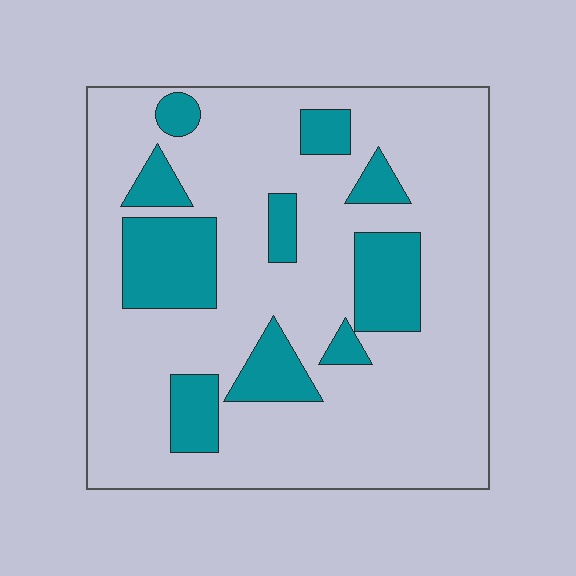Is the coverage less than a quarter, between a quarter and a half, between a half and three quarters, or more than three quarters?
Less than a quarter.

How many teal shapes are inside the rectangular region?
10.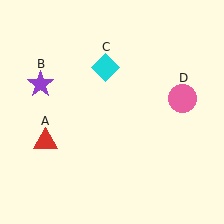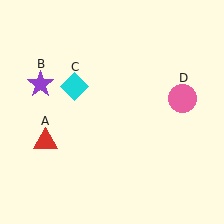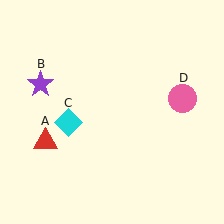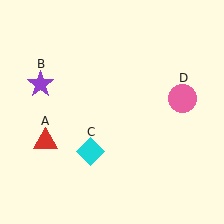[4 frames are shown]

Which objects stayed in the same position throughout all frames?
Red triangle (object A) and purple star (object B) and pink circle (object D) remained stationary.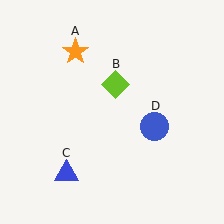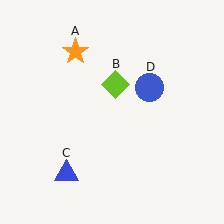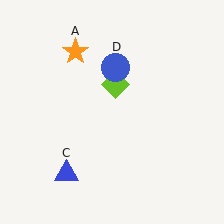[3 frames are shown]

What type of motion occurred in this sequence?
The blue circle (object D) rotated counterclockwise around the center of the scene.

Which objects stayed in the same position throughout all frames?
Orange star (object A) and lime diamond (object B) and blue triangle (object C) remained stationary.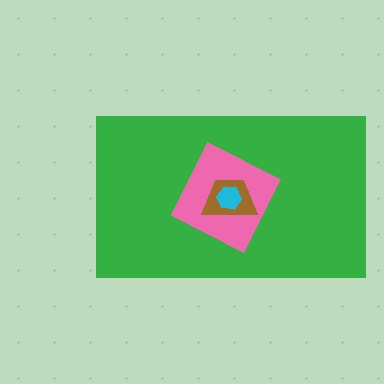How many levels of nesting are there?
4.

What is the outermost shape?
The green rectangle.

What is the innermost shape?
The cyan hexagon.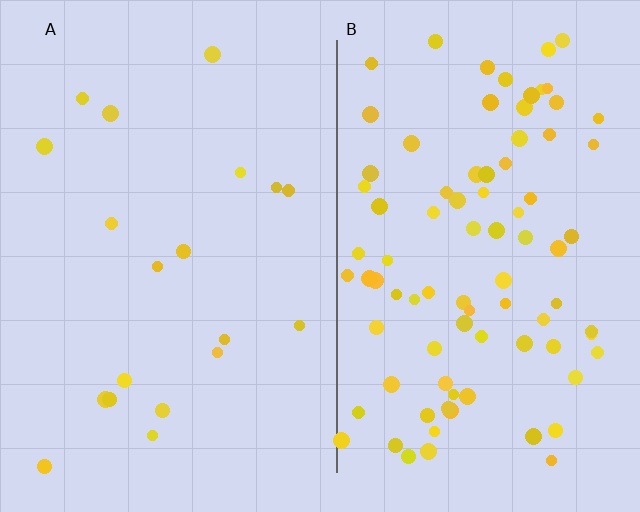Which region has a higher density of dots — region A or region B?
B (the right).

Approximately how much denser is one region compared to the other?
Approximately 4.4× — region B over region A.